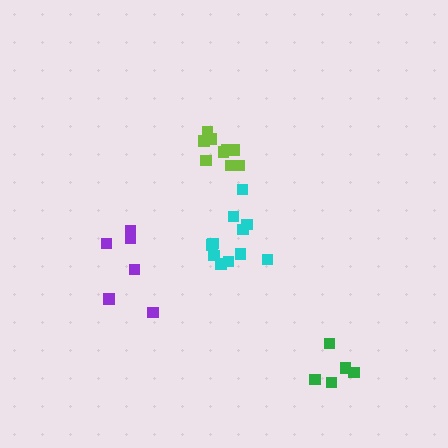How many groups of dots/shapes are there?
There are 4 groups.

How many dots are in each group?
Group 1: 5 dots, Group 2: 6 dots, Group 3: 11 dots, Group 4: 9 dots (31 total).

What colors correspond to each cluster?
The clusters are colored: green, purple, cyan, lime.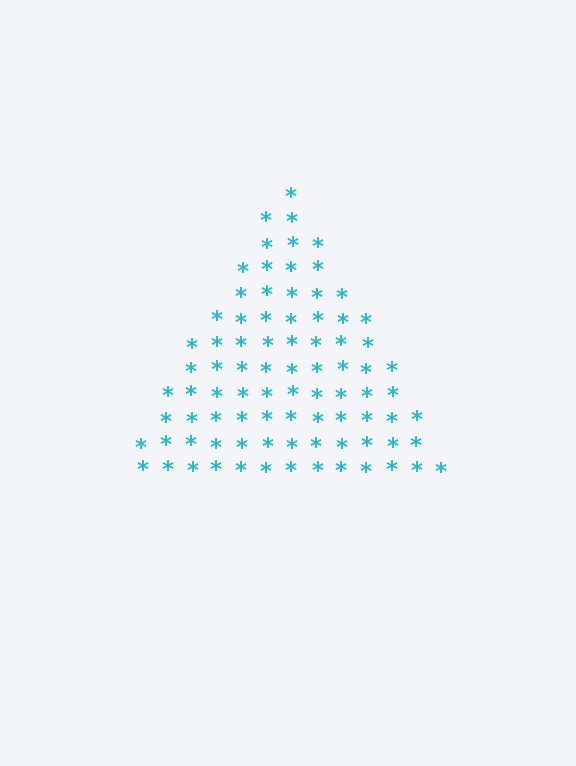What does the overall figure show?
The overall figure shows a triangle.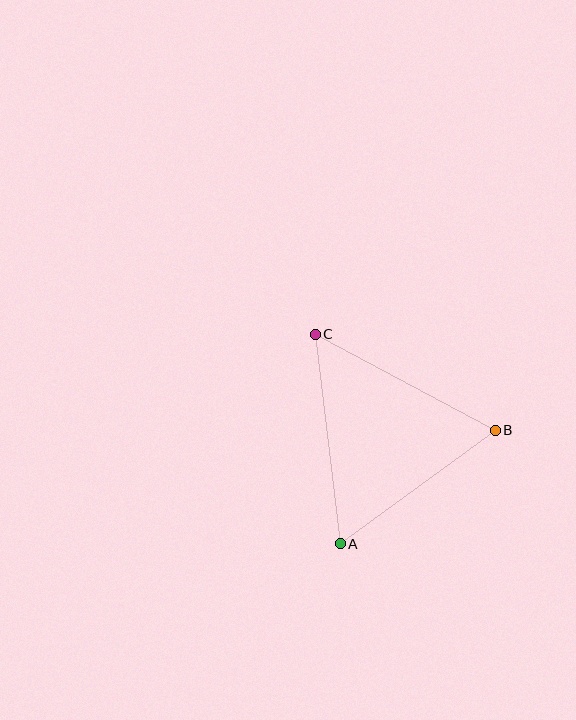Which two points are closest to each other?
Points A and B are closest to each other.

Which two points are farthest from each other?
Points A and C are farthest from each other.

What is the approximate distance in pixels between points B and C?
The distance between B and C is approximately 204 pixels.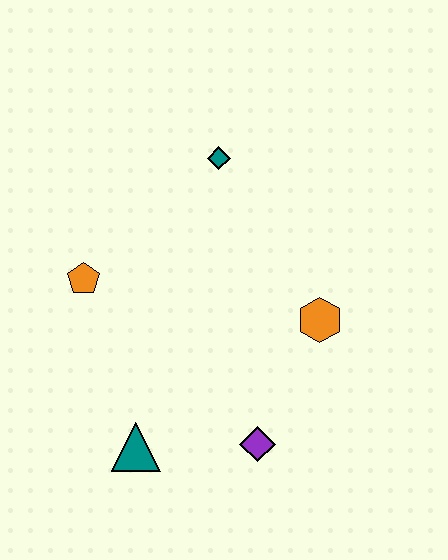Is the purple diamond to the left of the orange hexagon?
Yes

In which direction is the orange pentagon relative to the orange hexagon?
The orange pentagon is to the left of the orange hexagon.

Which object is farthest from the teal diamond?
The teal triangle is farthest from the teal diamond.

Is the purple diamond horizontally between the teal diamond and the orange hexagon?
Yes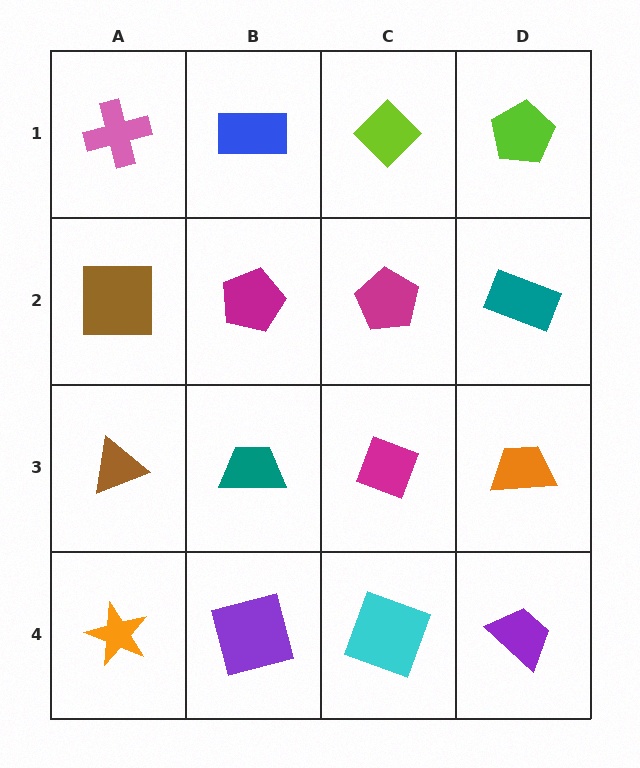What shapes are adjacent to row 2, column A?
A pink cross (row 1, column A), a brown triangle (row 3, column A), a magenta pentagon (row 2, column B).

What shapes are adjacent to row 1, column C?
A magenta pentagon (row 2, column C), a blue rectangle (row 1, column B), a lime pentagon (row 1, column D).